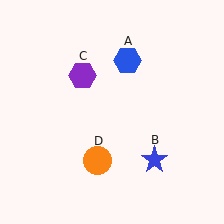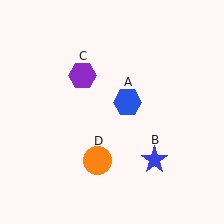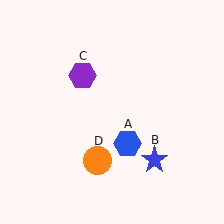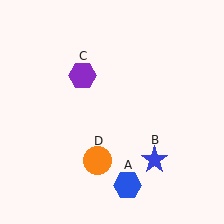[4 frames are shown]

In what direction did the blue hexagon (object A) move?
The blue hexagon (object A) moved down.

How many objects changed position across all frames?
1 object changed position: blue hexagon (object A).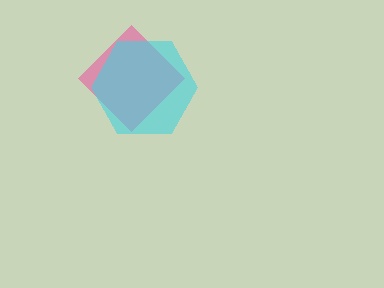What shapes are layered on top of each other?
The layered shapes are: a pink diamond, a cyan hexagon.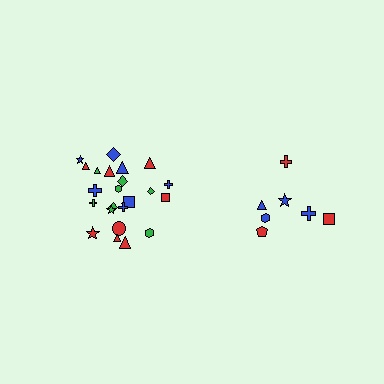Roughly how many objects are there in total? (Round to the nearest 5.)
Roughly 30 objects in total.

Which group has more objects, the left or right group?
The left group.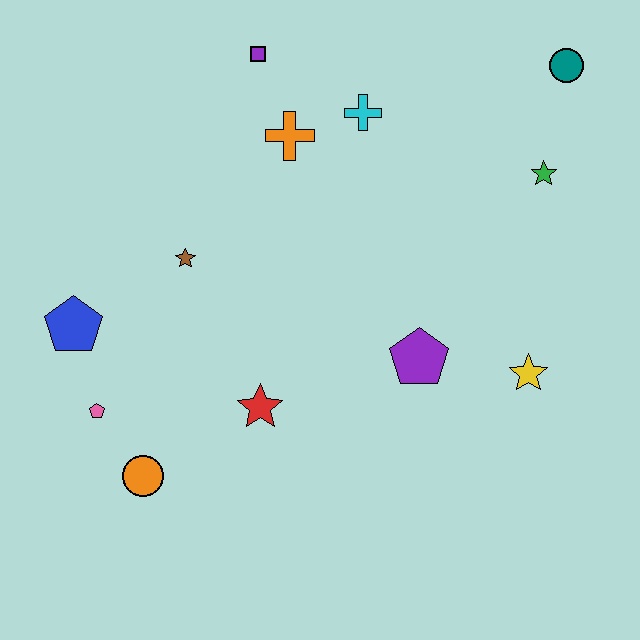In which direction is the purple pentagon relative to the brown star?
The purple pentagon is to the right of the brown star.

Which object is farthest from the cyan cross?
The orange circle is farthest from the cyan cross.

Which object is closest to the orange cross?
The cyan cross is closest to the orange cross.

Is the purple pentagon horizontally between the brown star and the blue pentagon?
No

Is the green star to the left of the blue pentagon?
No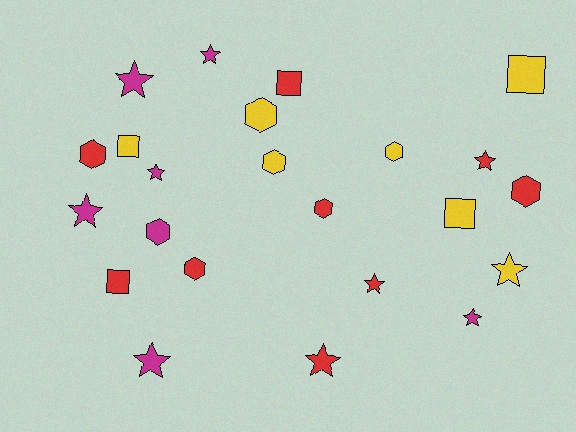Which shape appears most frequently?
Star, with 10 objects.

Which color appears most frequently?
Red, with 9 objects.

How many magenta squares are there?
There are no magenta squares.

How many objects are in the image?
There are 23 objects.